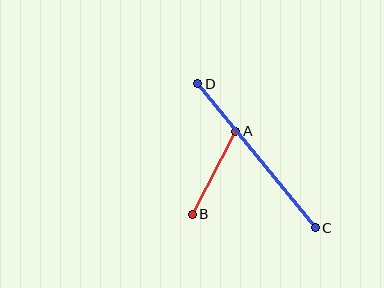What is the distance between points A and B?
The distance is approximately 94 pixels.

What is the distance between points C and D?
The distance is approximately 186 pixels.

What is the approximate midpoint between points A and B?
The midpoint is at approximately (214, 173) pixels.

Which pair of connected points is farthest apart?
Points C and D are farthest apart.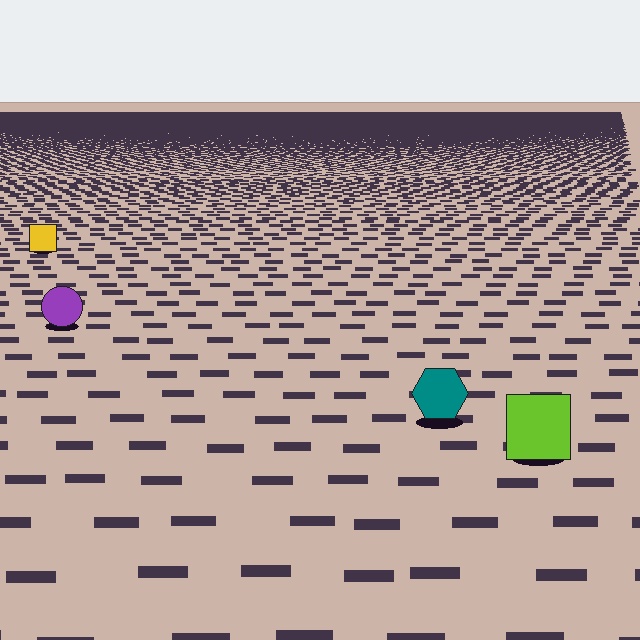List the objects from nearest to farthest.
From nearest to farthest: the lime square, the teal hexagon, the purple circle, the yellow square.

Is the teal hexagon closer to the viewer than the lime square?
No. The lime square is closer — you can tell from the texture gradient: the ground texture is coarser near it.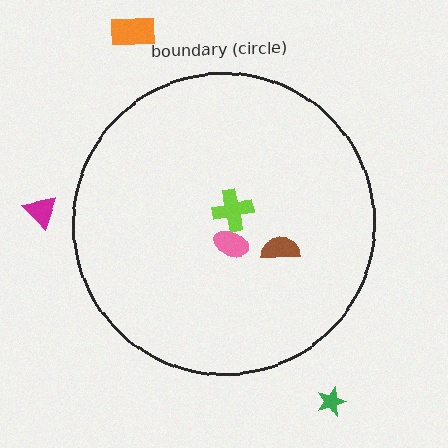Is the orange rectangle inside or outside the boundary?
Outside.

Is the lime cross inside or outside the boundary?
Inside.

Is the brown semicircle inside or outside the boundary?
Inside.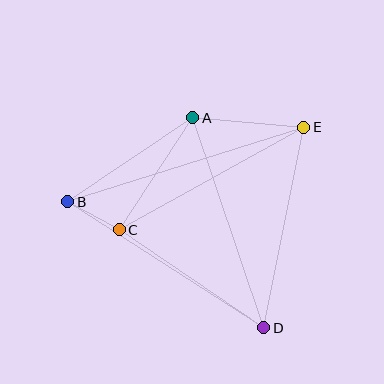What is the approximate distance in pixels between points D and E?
The distance between D and E is approximately 205 pixels.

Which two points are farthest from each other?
Points B and E are farthest from each other.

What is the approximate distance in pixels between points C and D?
The distance between C and D is approximately 174 pixels.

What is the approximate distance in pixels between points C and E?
The distance between C and E is approximately 211 pixels.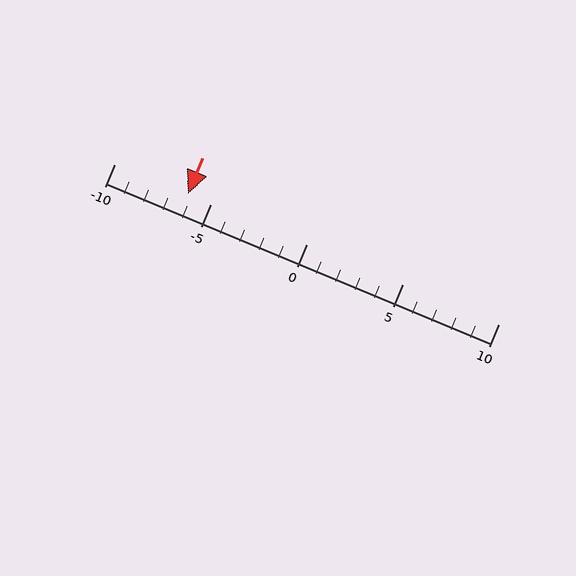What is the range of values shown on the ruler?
The ruler shows values from -10 to 10.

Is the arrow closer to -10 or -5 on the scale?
The arrow is closer to -5.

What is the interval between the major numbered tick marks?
The major tick marks are spaced 5 units apart.